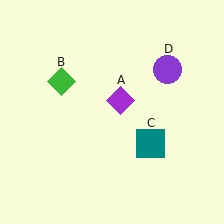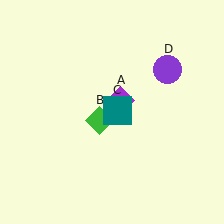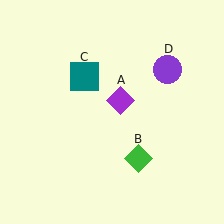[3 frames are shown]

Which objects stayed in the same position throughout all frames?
Purple diamond (object A) and purple circle (object D) remained stationary.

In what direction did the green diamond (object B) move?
The green diamond (object B) moved down and to the right.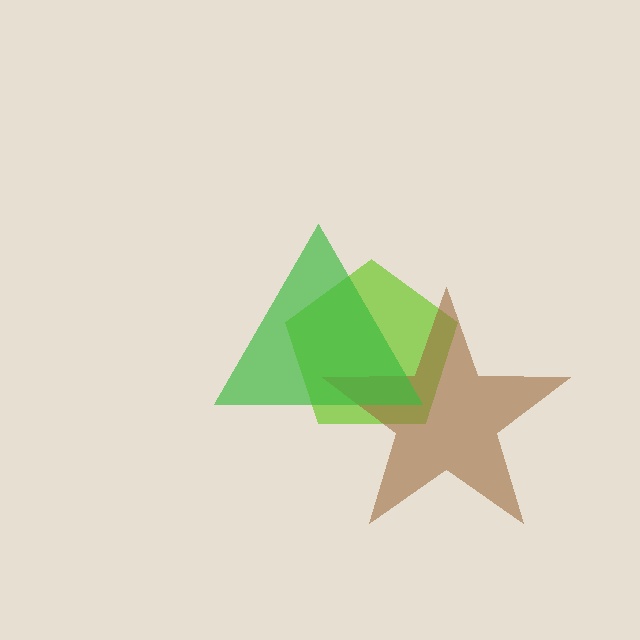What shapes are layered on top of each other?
The layered shapes are: a lime pentagon, a brown star, a green triangle.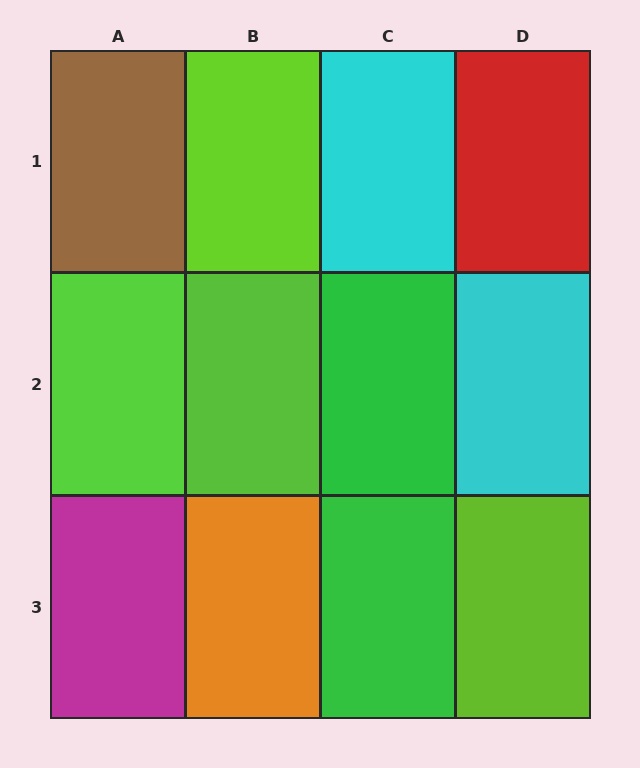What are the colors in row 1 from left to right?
Brown, lime, cyan, red.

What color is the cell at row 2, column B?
Lime.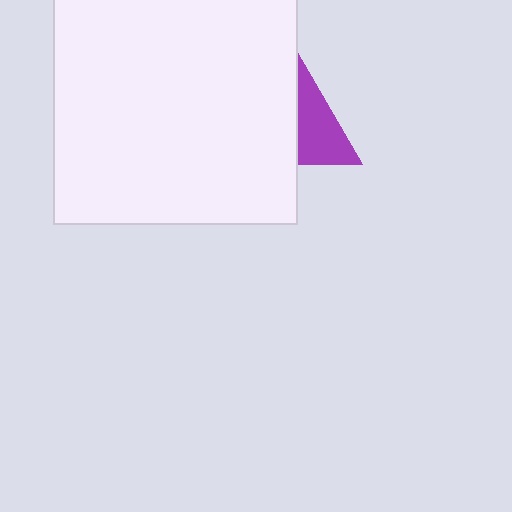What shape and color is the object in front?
The object in front is a white square.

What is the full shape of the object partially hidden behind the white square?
The partially hidden object is a purple triangle.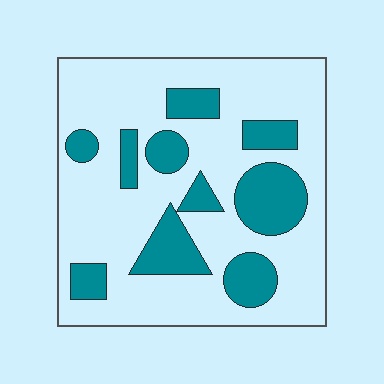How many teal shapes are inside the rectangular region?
10.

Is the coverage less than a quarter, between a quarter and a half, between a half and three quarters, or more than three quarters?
Between a quarter and a half.